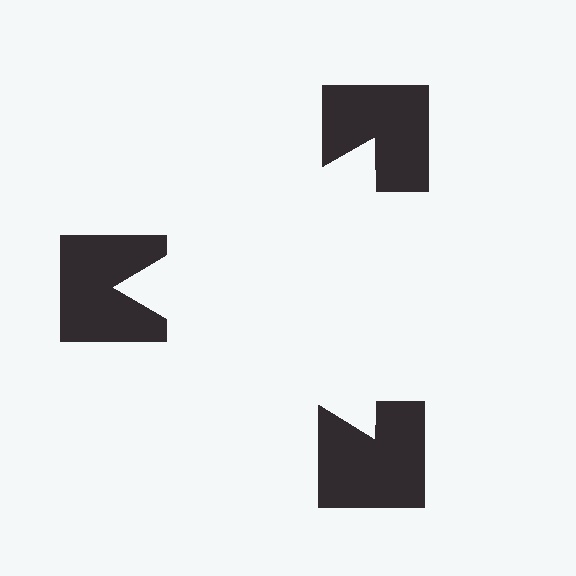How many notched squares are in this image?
There are 3 — one at each vertex of the illusory triangle.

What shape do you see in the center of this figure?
An illusory triangle — its edges are inferred from the aligned wedge cuts in the notched squares, not physically drawn.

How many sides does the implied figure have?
3 sides.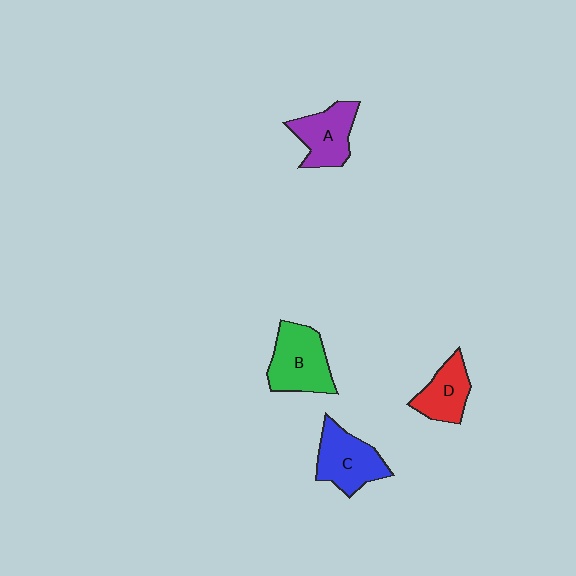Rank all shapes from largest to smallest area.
From largest to smallest: B (green), C (blue), A (purple), D (red).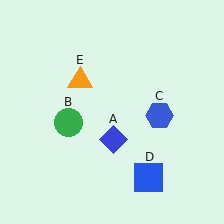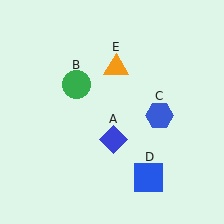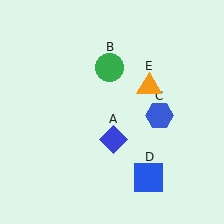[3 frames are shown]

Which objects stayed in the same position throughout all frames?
Blue diamond (object A) and blue hexagon (object C) and blue square (object D) remained stationary.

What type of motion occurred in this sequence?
The green circle (object B), orange triangle (object E) rotated clockwise around the center of the scene.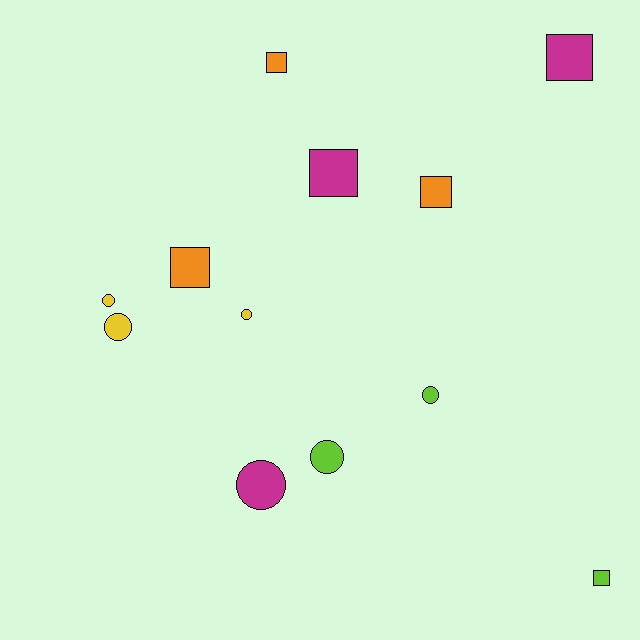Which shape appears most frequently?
Circle, with 6 objects.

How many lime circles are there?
There are 2 lime circles.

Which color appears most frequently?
Yellow, with 3 objects.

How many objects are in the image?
There are 12 objects.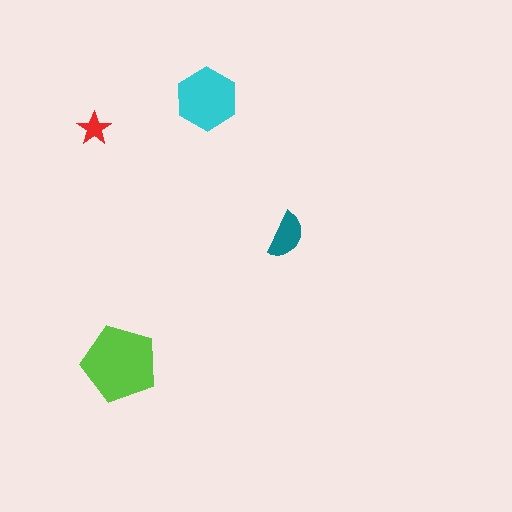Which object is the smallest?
The red star.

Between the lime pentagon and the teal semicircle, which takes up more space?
The lime pentagon.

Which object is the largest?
The lime pentagon.